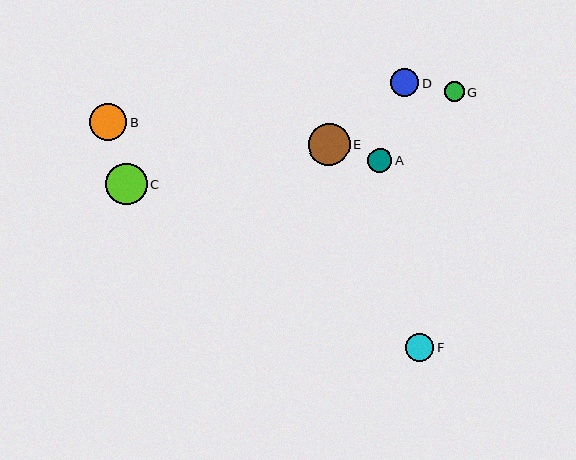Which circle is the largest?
Circle E is the largest with a size of approximately 41 pixels.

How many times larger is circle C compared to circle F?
Circle C is approximately 1.5 times the size of circle F.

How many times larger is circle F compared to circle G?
Circle F is approximately 1.4 times the size of circle G.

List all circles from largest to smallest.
From largest to smallest: E, C, B, F, D, A, G.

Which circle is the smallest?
Circle G is the smallest with a size of approximately 20 pixels.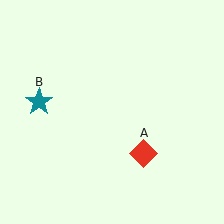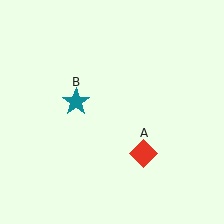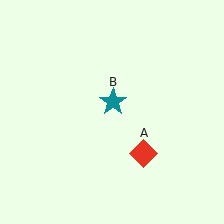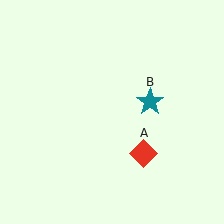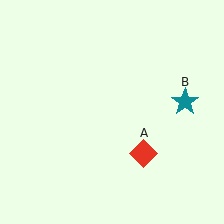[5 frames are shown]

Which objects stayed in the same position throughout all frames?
Red diamond (object A) remained stationary.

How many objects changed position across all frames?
1 object changed position: teal star (object B).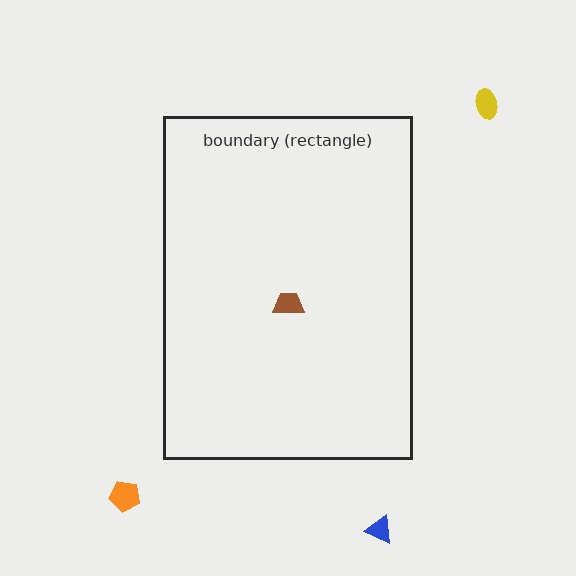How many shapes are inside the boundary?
1 inside, 3 outside.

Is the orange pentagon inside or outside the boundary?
Outside.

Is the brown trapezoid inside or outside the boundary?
Inside.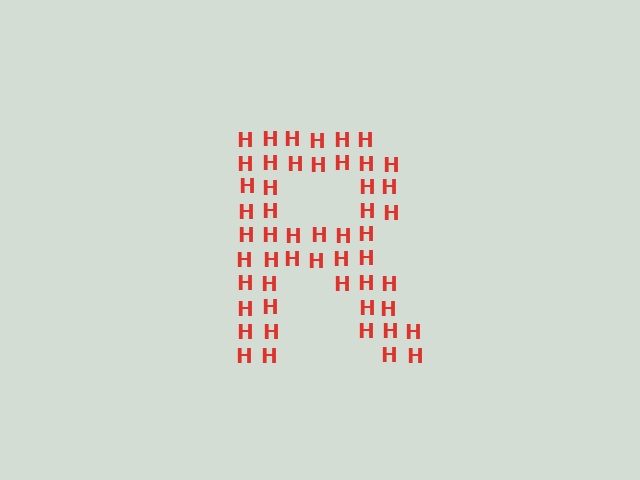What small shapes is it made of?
It is made of small letter H's.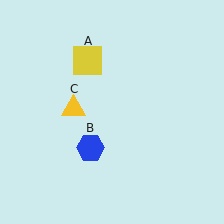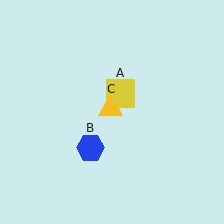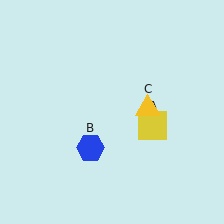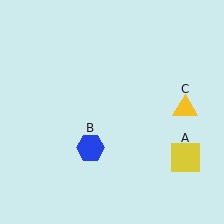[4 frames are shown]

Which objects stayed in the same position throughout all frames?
Blue hexagon (object B) remained stationary.